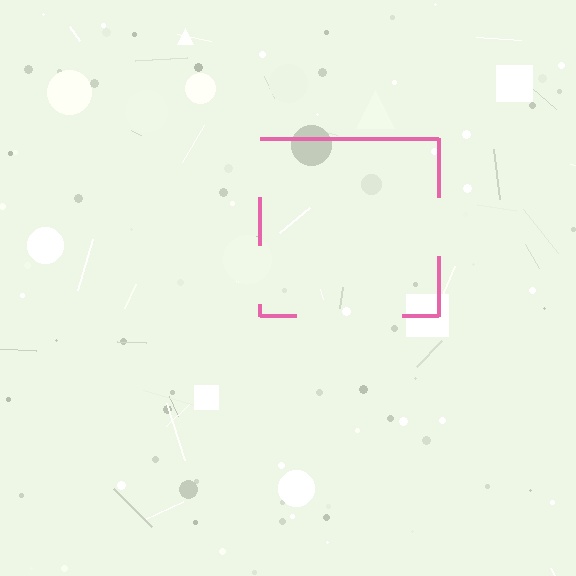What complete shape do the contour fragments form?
The contour fragments form a square.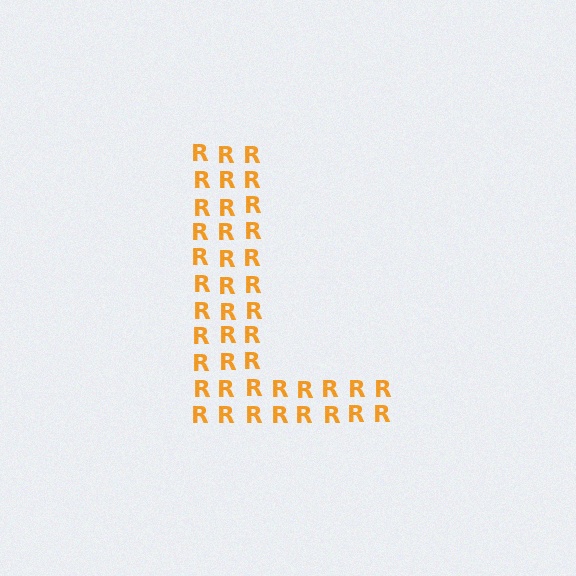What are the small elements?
The small elements are letter R's.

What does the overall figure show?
The overall figure shows the letter L.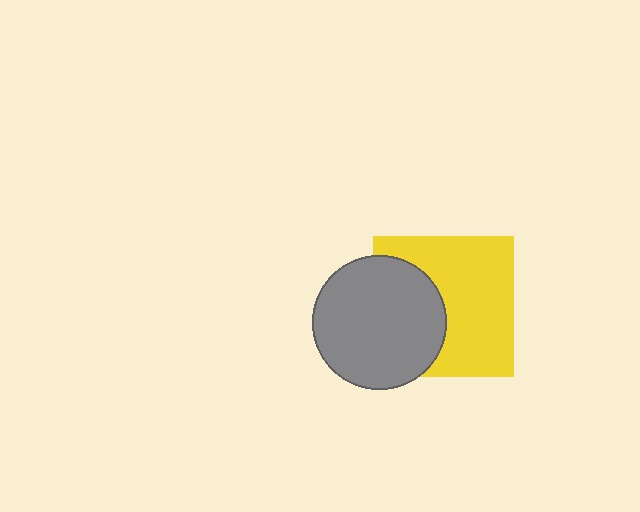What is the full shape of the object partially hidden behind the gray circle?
The partially hidden object is a yellow square.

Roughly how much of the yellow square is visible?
About half of it is visible (roughly 62%).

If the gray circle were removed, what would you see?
You would see the complete yellow square.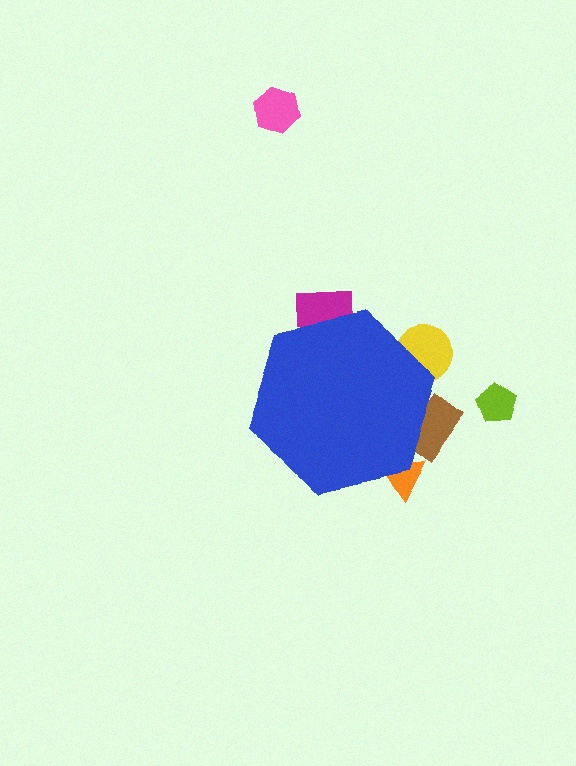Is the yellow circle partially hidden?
Yes, the yellow circle is partially hidden behind the blue hexagon.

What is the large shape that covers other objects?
A blue hexagon.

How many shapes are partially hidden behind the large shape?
4 shapes are partially hidden.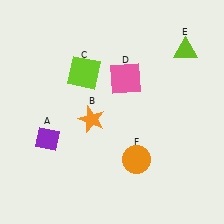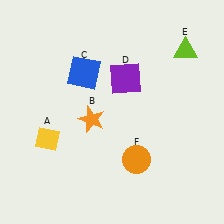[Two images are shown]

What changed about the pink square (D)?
In Image 1, D is pink. In Image 2, it changed to purple.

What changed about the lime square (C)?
In Image 1, C is lime. In Image 2, it changed to blue.